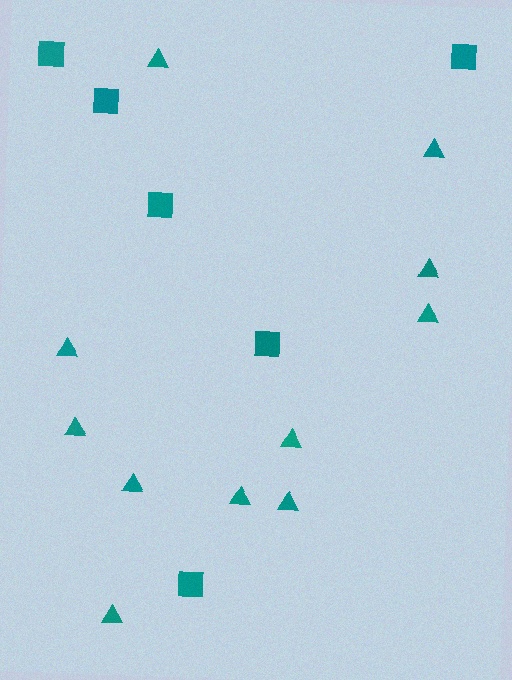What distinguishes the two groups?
There are 2 groups: one group of triangles (11) and one group of squares (6).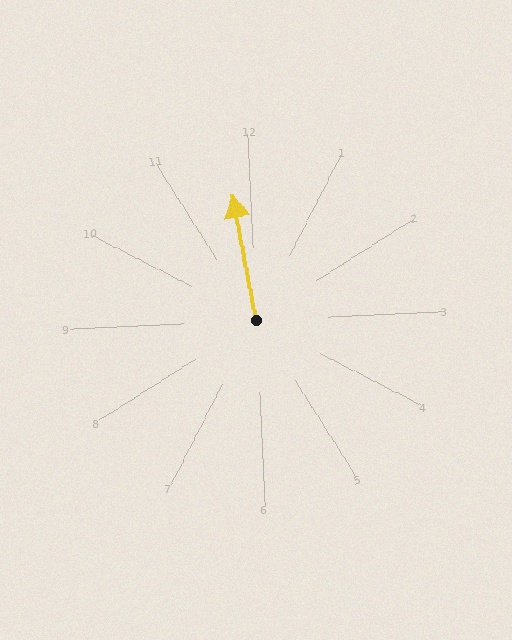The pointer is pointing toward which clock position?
Roughly 12 o'clock.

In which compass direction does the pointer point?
North.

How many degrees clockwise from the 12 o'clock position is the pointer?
Approximately 352 degrees.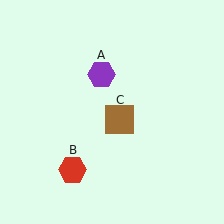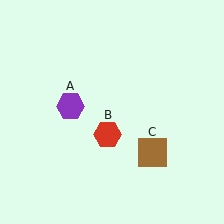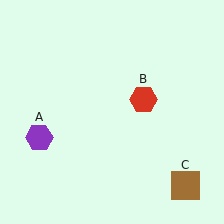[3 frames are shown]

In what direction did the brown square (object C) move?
The brown square (object C) moved down and to the right.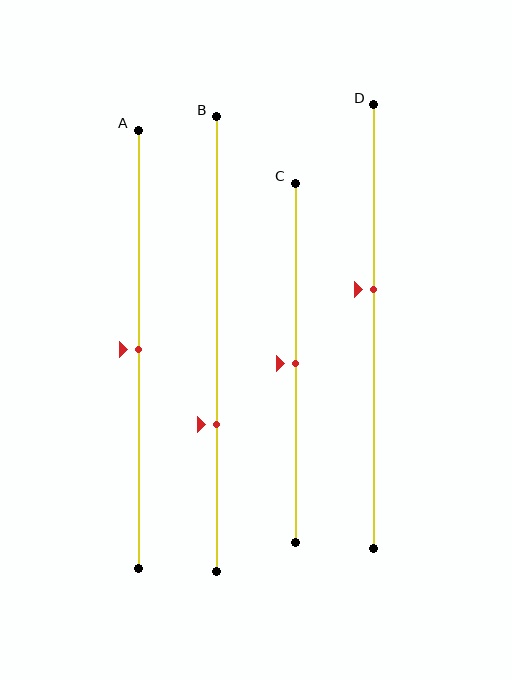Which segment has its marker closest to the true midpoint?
Segment A has its marker closest to the true midpoint.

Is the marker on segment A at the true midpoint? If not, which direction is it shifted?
Yes, the marker on segment A is at the true midpoint.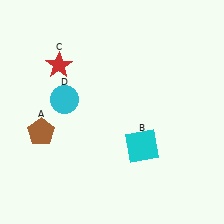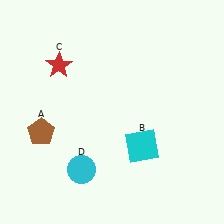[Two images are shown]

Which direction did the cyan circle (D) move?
The cyan circle (D) moved down.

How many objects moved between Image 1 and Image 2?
1 object moved between the two images.